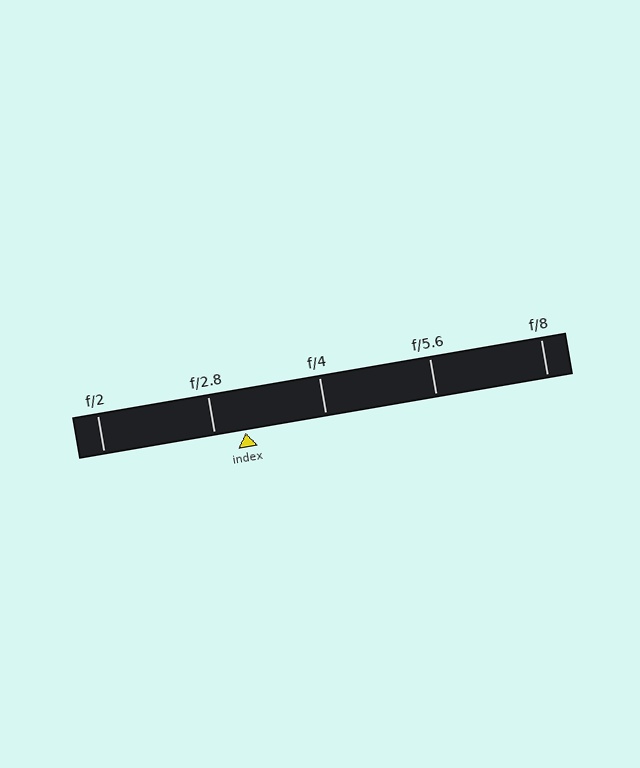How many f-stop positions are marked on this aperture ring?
There are 5 f-stop positions marked.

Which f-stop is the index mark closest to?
The index mark is closest to f/2.8.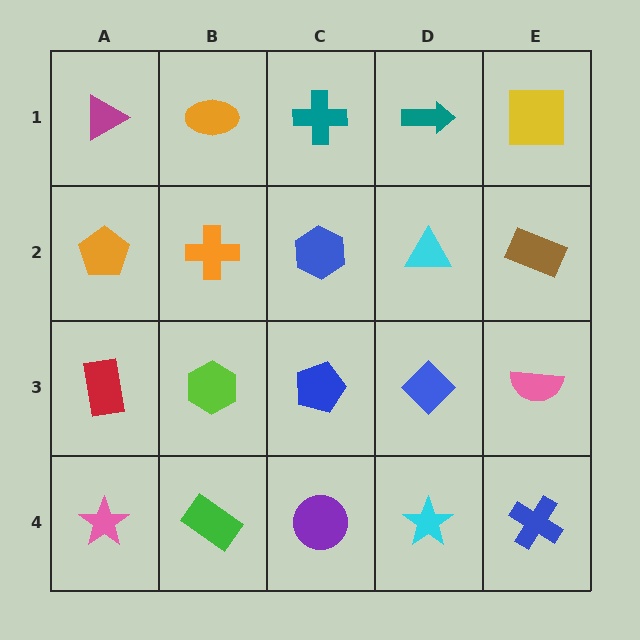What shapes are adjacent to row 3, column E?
A brown rectangle (row 2, column E), a blue cross (row 4, column E), a blue diamond (row 3, column D).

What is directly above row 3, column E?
A brown rectangle.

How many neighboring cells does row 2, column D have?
4.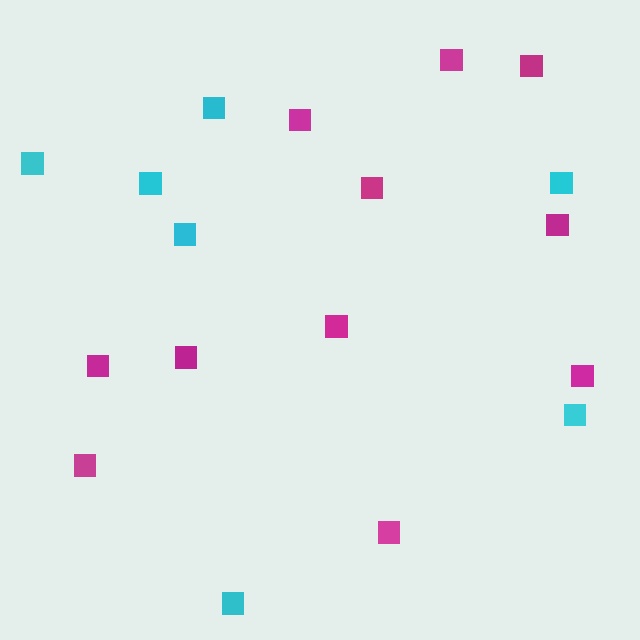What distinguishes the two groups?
There are 2 groups: one group of cyan squares (7) and one group of magenta squares (11).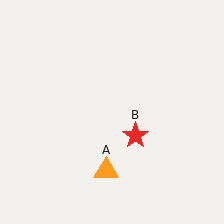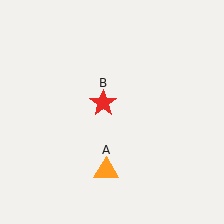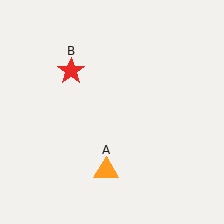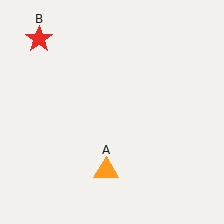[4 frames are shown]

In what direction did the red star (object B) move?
The red star (object B) moved up and to the left.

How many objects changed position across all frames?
1 object changed position: red star (object B).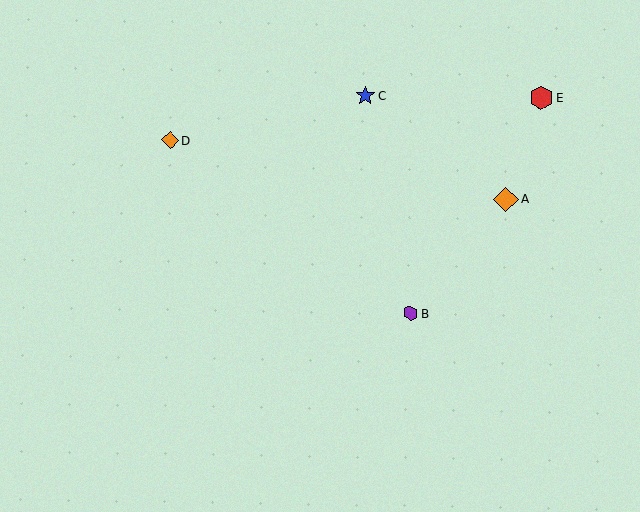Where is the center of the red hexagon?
The center of the red hexagon is at (541, 97).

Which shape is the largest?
The orange diamond (labeled A) is the largest.